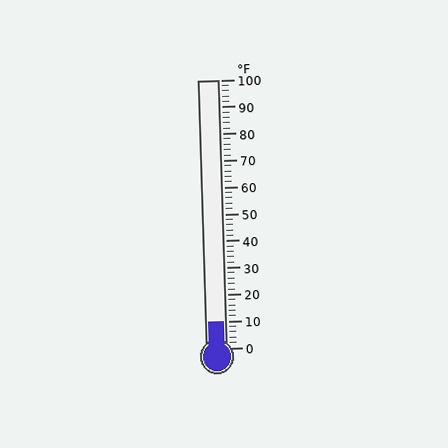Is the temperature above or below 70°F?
The temperature is below 70°F.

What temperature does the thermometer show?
The thermometer shows approximately 10°F.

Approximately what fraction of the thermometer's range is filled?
The thermometer is filled to approximately 10% of its range.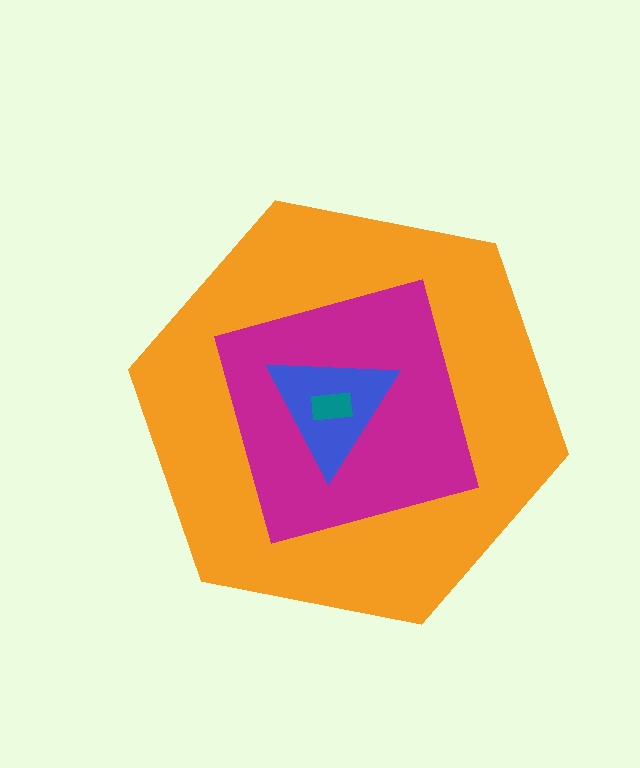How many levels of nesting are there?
4.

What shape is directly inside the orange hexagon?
The magenta diamond.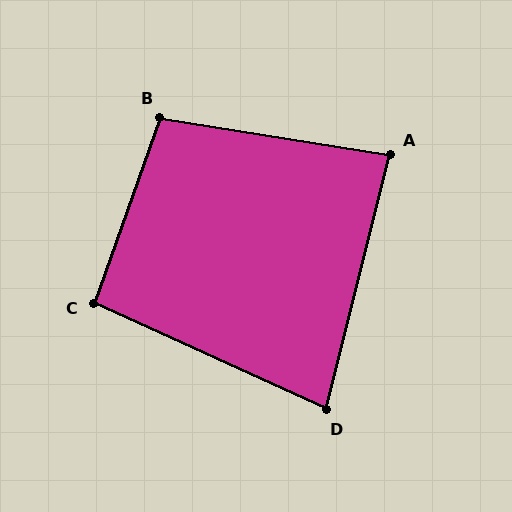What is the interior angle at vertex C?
Approximately 95 degrees (obtuse).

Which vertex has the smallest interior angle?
D, at approximately 80 degrees.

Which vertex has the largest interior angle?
B, at approximately 100 degrees.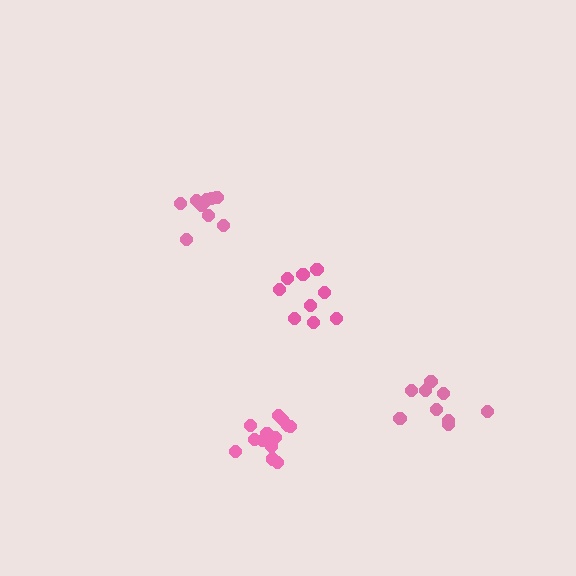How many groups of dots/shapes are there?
There are 4 groups.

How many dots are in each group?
Group 1: 13 dots, Group 2: 10 dots, Group 3: 9 dots, Group 4: 9 dots (41 total).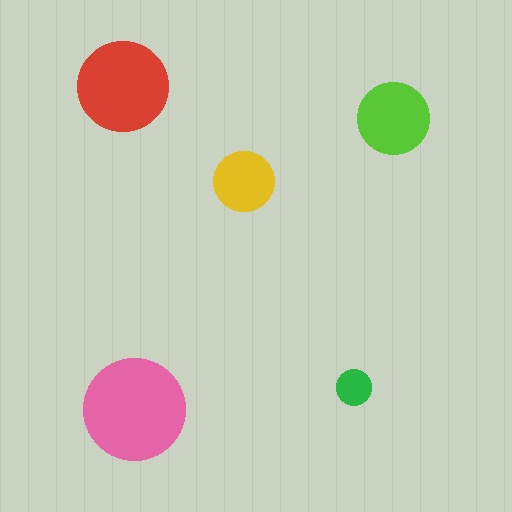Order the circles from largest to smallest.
the pink one, the red one, the lime one, the yellow one, the green one.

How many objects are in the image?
There are 5 objects in the image.